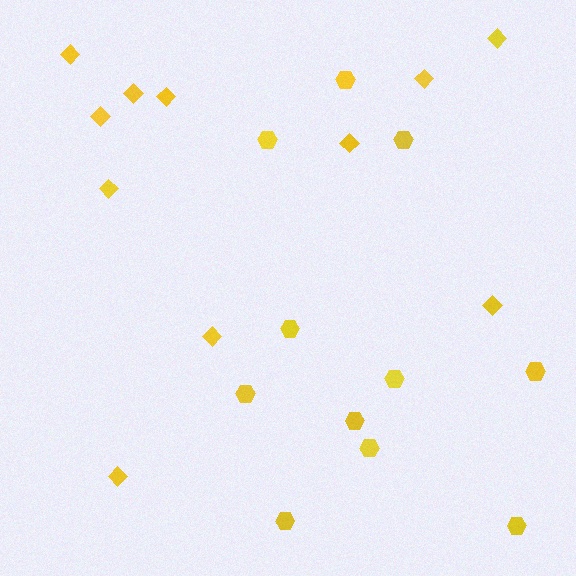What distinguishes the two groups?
There are 2 groups: one group of hexagons (11) and one group of diamonds (11).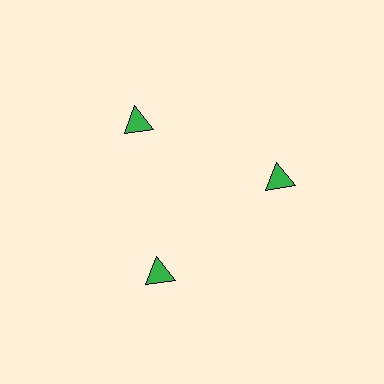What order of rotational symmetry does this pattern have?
This pattern has 3-fold rotational symmetry.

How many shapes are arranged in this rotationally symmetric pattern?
There are 3 shapes, arranged in 3 groups of 1.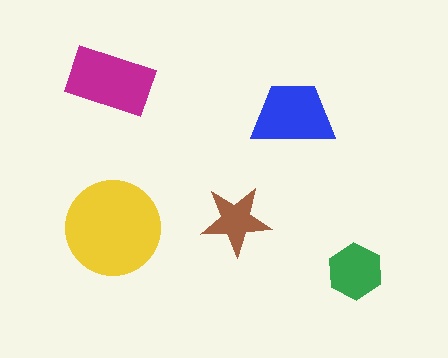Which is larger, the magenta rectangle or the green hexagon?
The magenta rectangle.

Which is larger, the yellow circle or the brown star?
The yellow circle.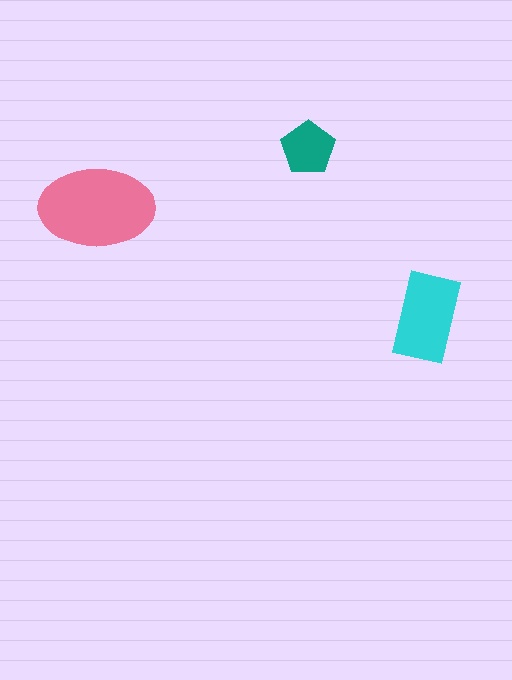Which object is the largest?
The pink ellipse.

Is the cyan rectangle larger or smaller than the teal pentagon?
Larger.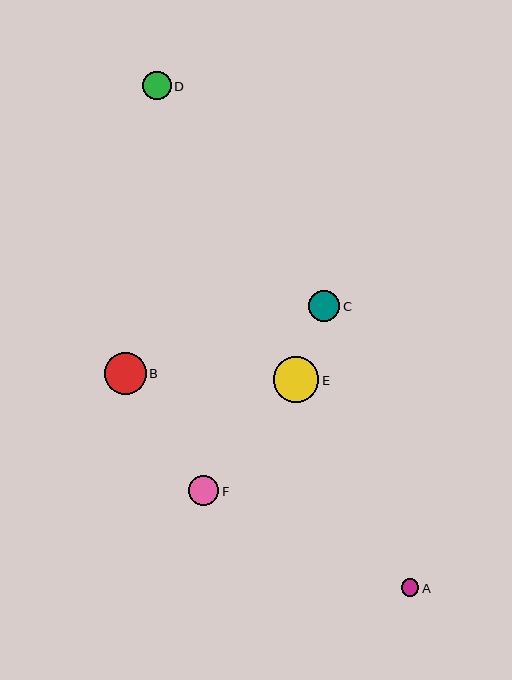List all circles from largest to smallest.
From largest to smallest: E, B, C, F, D, A.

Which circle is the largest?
Circle E is the largest with a size of approximately 45 pixels.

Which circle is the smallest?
Circle A is the smallest with a size of approximately 18 pixels.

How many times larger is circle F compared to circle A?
Circle F is approximately 1.7 times the size of circle A.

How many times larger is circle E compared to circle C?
Circle E is approximately 1.5 times the size of circle C.